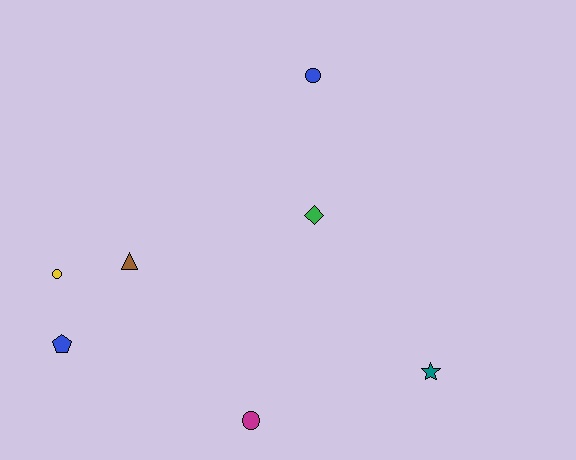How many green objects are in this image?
There is 1 green object.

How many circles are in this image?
There are 3 circles.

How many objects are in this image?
There are 7 objects.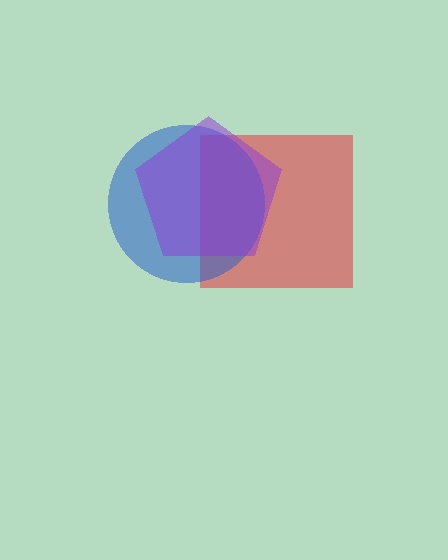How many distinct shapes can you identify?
There are 3 distinct shapes: a red square, a blue circle, a purple pentagon.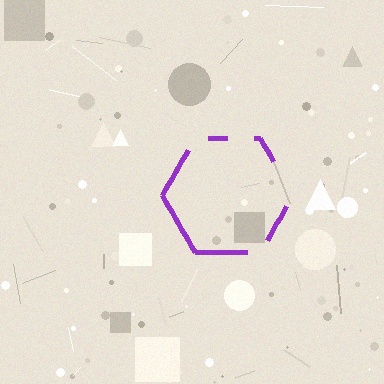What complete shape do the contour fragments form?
The contour fragments form a hexagon.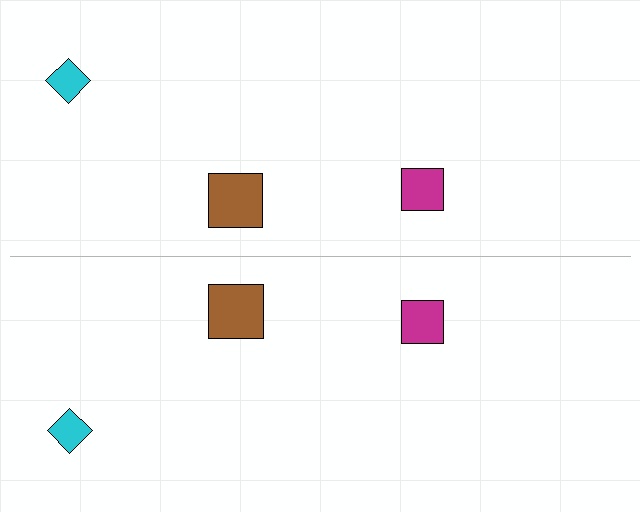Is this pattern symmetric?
Yes, this pattern has bilateral (reflection) symmetry.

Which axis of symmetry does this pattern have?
The pattern has a horizontal axis of symmetry running through the center of the image.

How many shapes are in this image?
There are 6 shapes in this image.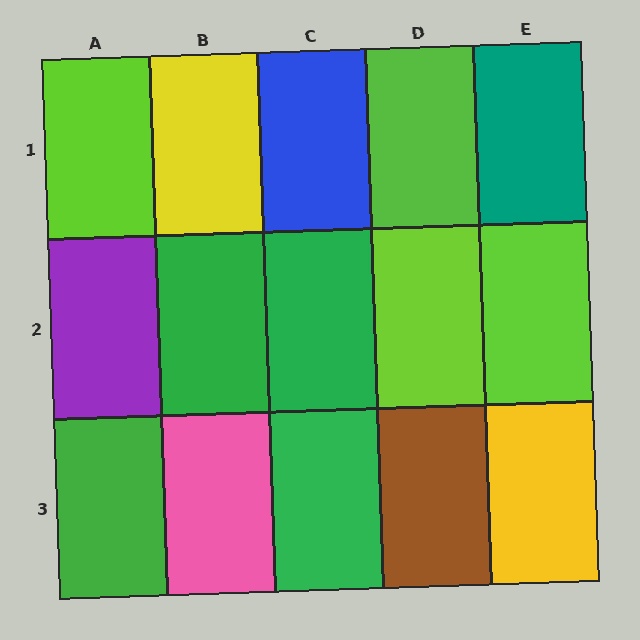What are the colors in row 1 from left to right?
Lime, yellow, blue, lime, teal.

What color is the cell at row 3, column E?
Yellow.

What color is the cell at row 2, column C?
Green.